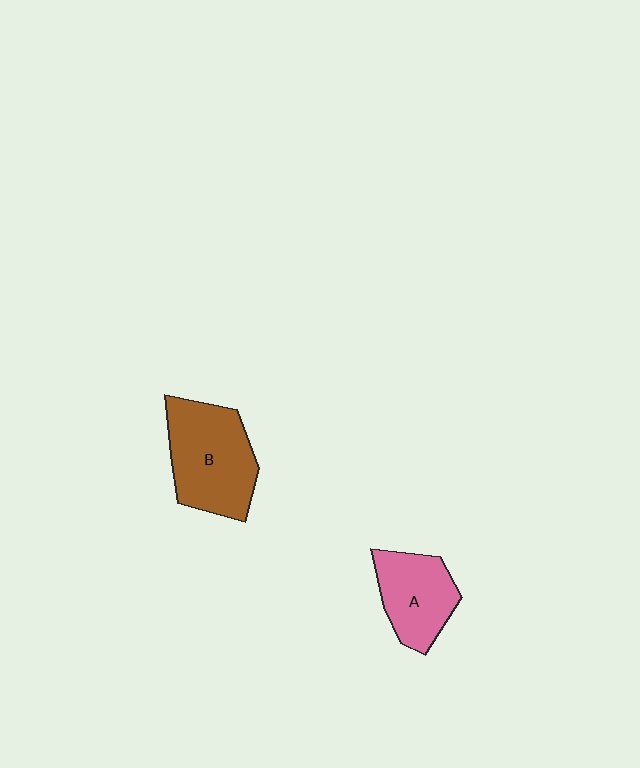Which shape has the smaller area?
Shape A (pink).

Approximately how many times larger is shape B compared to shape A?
Approximately 1.4 times.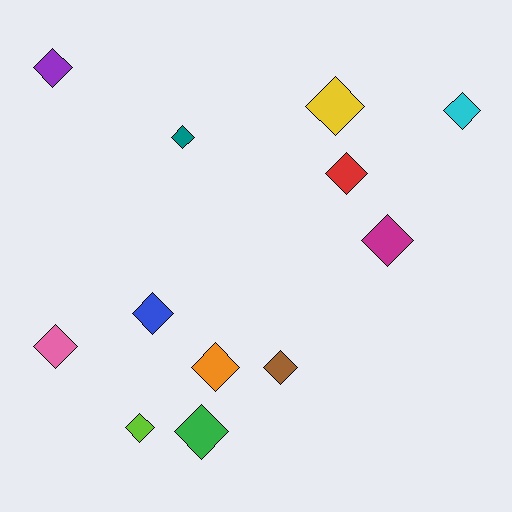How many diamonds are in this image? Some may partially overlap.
There are 12 diamonds.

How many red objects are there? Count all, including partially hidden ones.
There is 1 red object.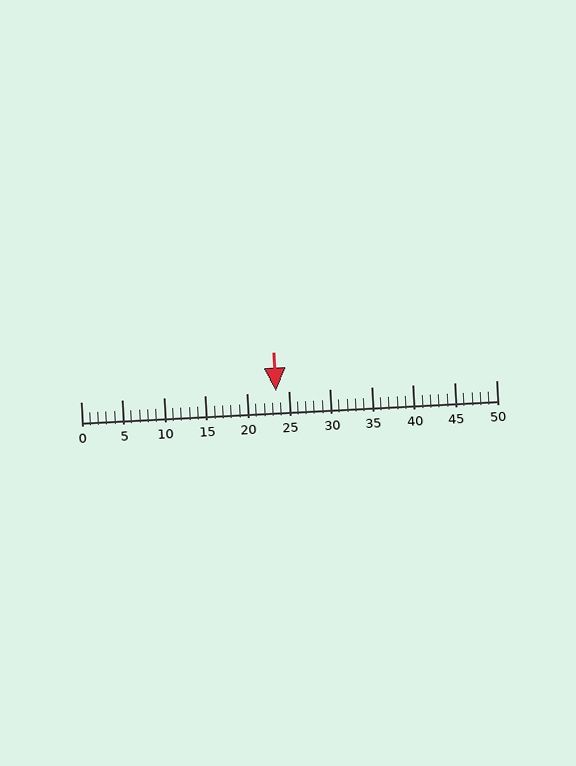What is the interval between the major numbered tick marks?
The major tick marks are spaced 5 units apart.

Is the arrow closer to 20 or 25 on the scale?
The arrow is closer to 25.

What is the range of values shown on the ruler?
The ruler shows values from 0 to 50.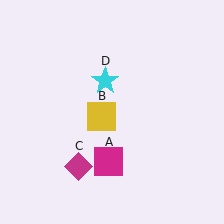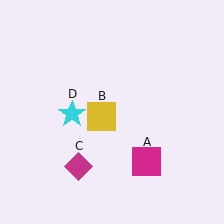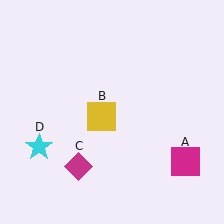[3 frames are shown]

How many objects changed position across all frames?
2 objects changed position: magenta square (object A), cyan star (object D).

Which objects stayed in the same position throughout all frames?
Yellow square (object B) and magenta diamond (object C) remained stationary.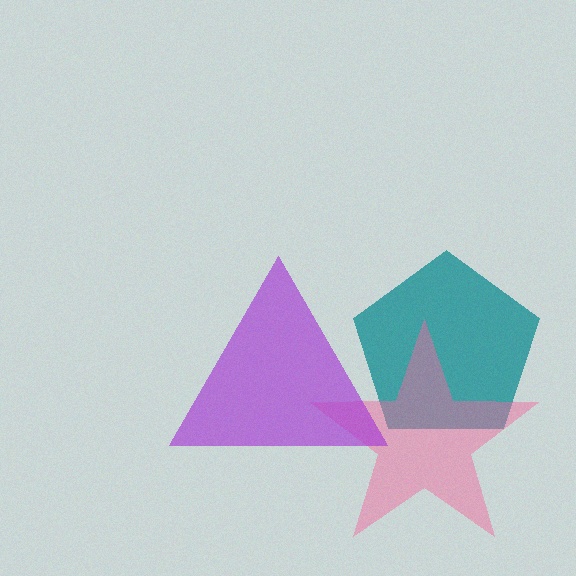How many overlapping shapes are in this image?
There are 3 overlapping shapes in the image.